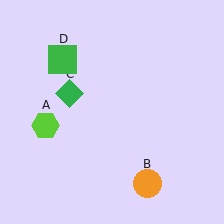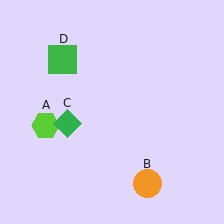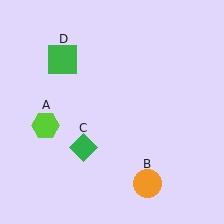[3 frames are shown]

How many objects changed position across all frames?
1 object changed position: green diamond (object C).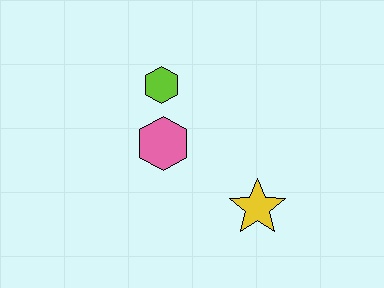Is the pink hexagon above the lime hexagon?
No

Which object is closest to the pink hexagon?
The lime hexagon is closest to the pink hexagon.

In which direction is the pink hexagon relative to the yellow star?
The pink hexagon is to the left of the yellow star.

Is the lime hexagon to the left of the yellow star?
Yes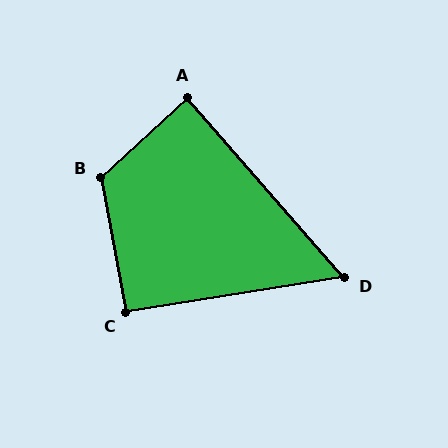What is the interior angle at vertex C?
Approximately 92 degrees (approximately right).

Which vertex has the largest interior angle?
B, at approximately 122 degrees.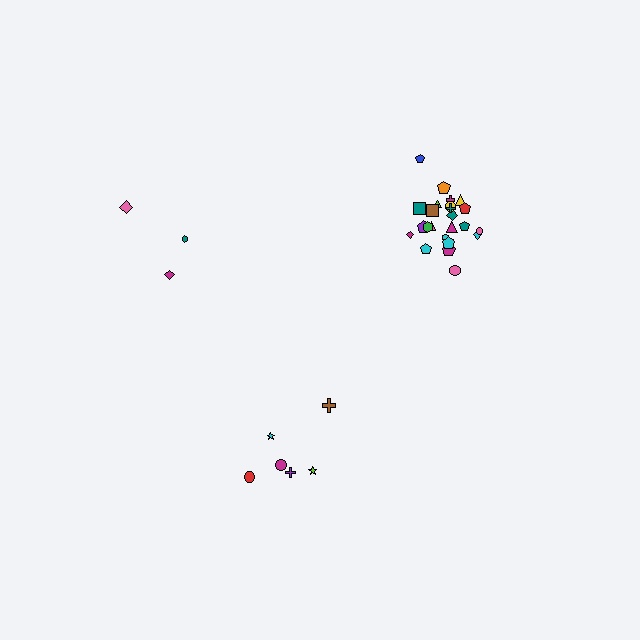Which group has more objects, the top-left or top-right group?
The top-right group.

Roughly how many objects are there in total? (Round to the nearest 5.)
Roughly 35 objects in total.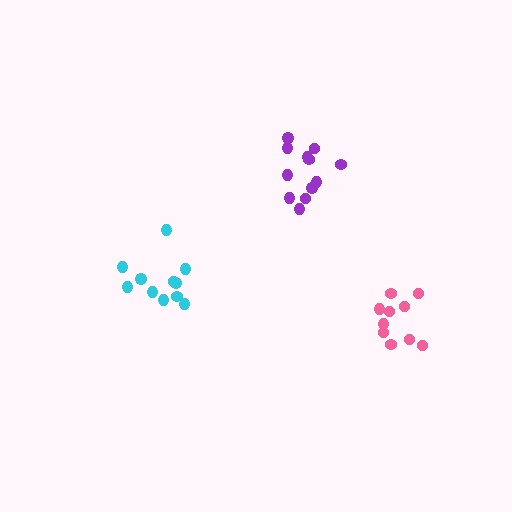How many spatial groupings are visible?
There are 3 spatial groupings.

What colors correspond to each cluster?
The clusters are colored: pink, cyan, purple.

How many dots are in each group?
Group 1: 10 dots, Group 2: 11 dots, Group 3: 12 dots (33 total).